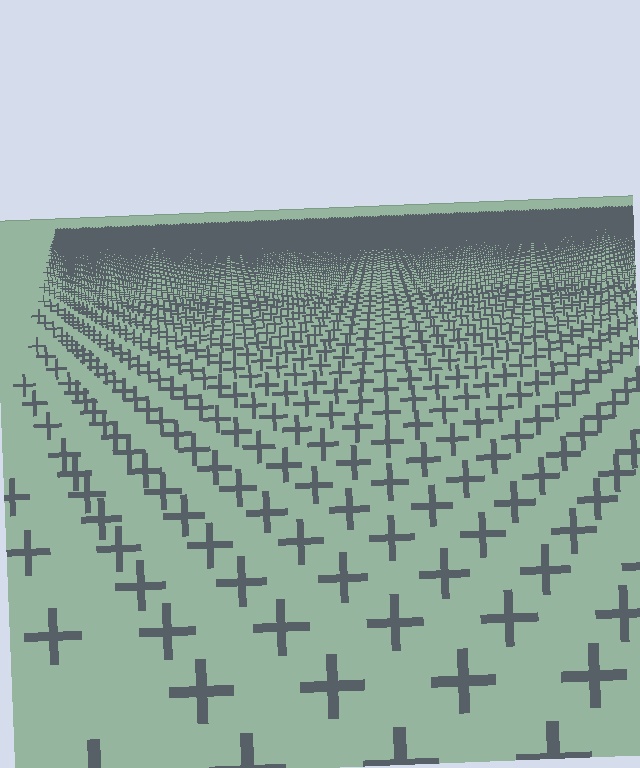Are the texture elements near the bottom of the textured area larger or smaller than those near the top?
Larger. Near the bottom, elements are closer to the viewer and appear at a bigger on-screen size.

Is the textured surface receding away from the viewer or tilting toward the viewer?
The surface is receding away from the viewer. Texture elements get smaller and denser toward the top.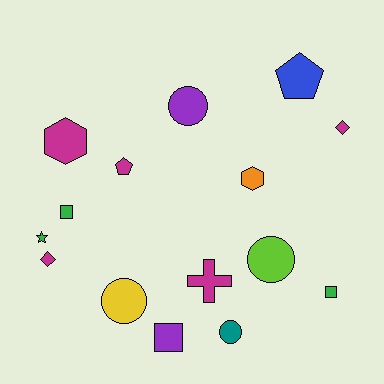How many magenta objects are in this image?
There are 5 magenta objects.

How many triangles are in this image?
There are no triangles.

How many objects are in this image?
There are 15 objects.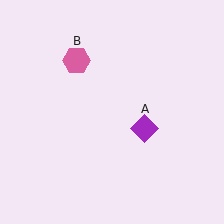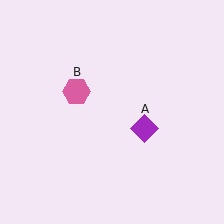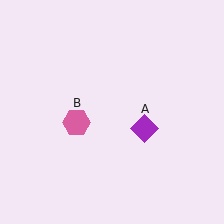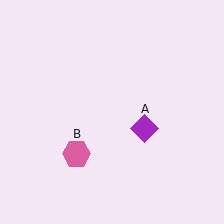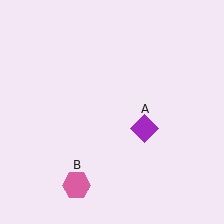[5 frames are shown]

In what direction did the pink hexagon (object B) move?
The pink hexagon (object B) moved down.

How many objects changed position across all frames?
1 object changed position: pink hexagon (object B).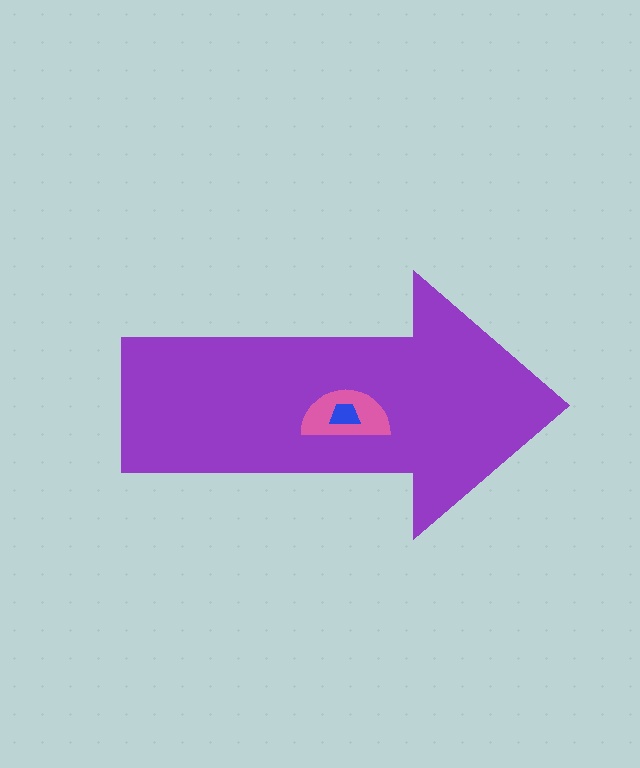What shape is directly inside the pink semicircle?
The blue trapezoid.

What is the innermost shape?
The blue trapezoid.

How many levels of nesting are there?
3.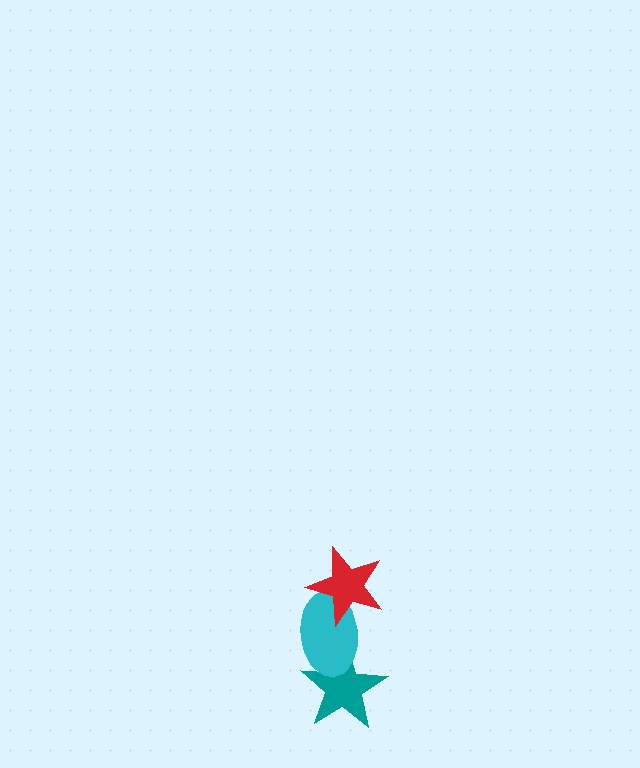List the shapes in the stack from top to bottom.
From top to bottom: the red star, the cyan ellipse, the teal star.